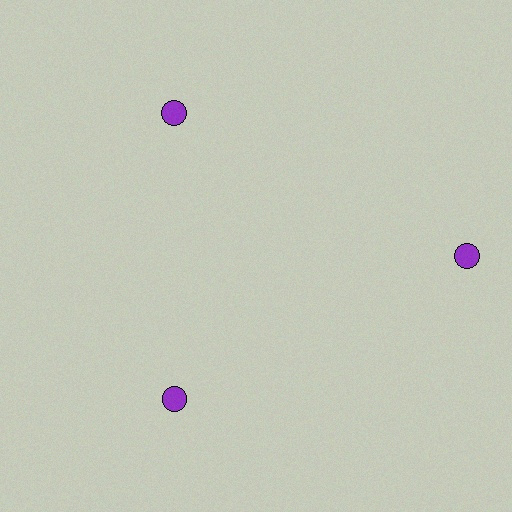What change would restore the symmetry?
The symmetry would be restored by moving it inward, back onto the ring so that all 3 circles sit at equal angles and equal distance from the center.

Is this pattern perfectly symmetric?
No. The 3 purple circles are arranged in a ring, but one element near the 3 o'clock position is pushed outward from the center, breaking the 3-fold rotational symmetry.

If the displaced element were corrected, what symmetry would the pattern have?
It would have 3-fold rotational symmetry — the pattern would map onto itself every 120 degrees.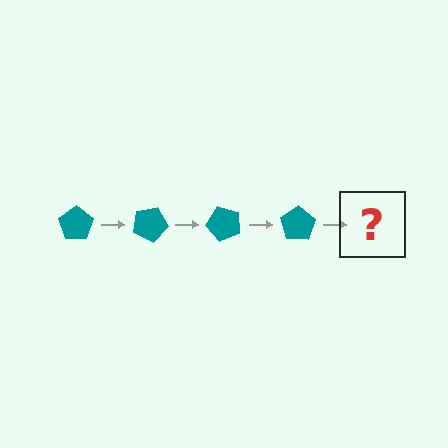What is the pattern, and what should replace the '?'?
The pattern is that the pentagon rotates 25 degrees each step. The '?' should be a teal pentagon rotated 100 degrees.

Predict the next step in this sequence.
The next step is a teal pentagon rotated 100 degrees.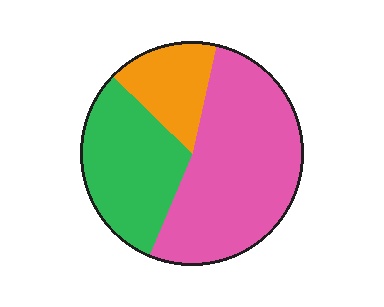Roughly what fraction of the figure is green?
Green takes up between a quarter and a half of the figure.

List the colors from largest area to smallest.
From largest to smallest: pink, green, orange.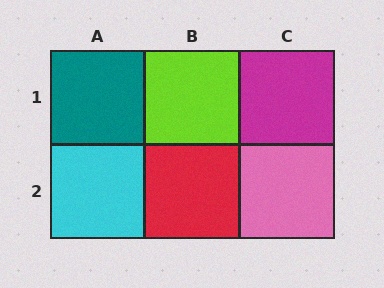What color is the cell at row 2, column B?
Red.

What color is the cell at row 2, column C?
Pink.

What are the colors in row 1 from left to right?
Teal, lime, magenta.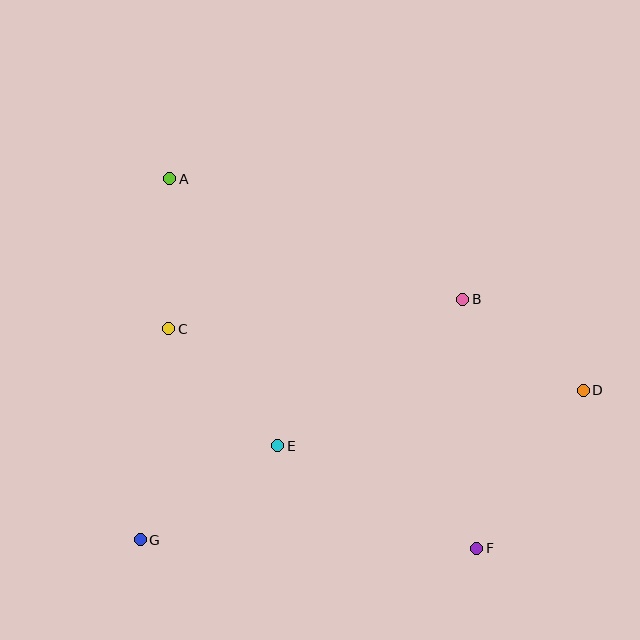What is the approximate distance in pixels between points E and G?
The distance between E and G is approximately 166 pixels.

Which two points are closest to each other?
Points A and C are closest to each other.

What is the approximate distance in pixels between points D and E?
The distance between D and E is approximately 311 pixels.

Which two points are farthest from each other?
Points A and F are farthest from each other.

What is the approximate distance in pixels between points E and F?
The distance between E and F is approximately 224 pixels.